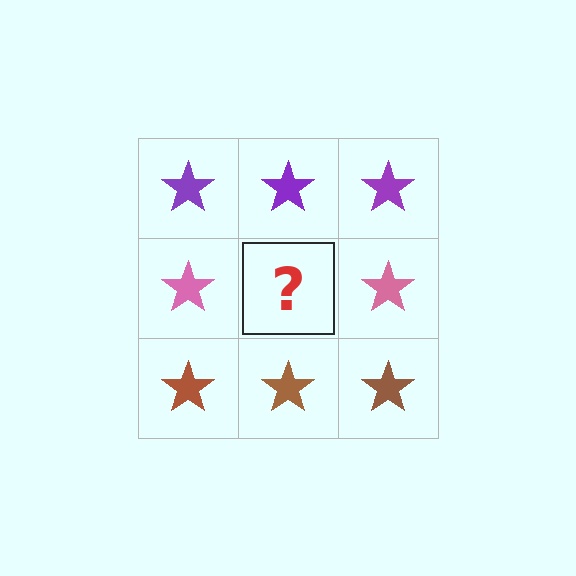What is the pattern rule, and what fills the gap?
The rule is that each row has a consistent color. The gap should be filled with a pink star.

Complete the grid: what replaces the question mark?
The question mark should be replaced with a pink star.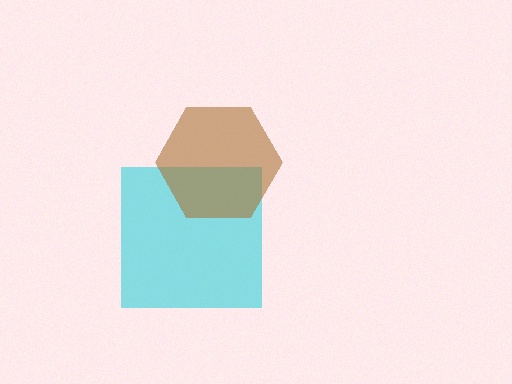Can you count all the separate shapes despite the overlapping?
Yes, there are 2 separate shapes.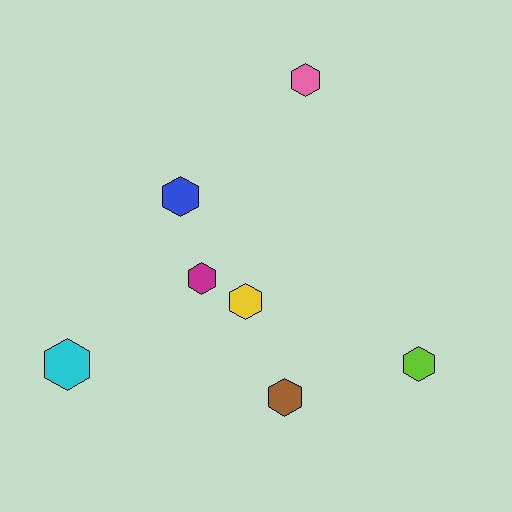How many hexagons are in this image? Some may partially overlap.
There are 7 hexagons.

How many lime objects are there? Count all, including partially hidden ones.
There is 1 lime object.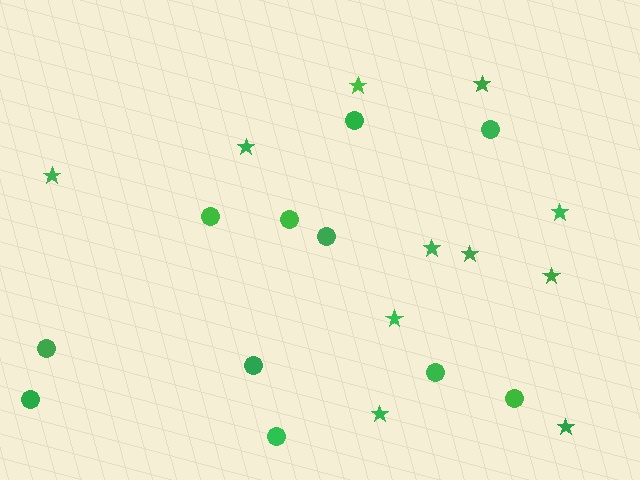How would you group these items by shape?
There are 2 groups: one group of stars (11) and one group of circles (11).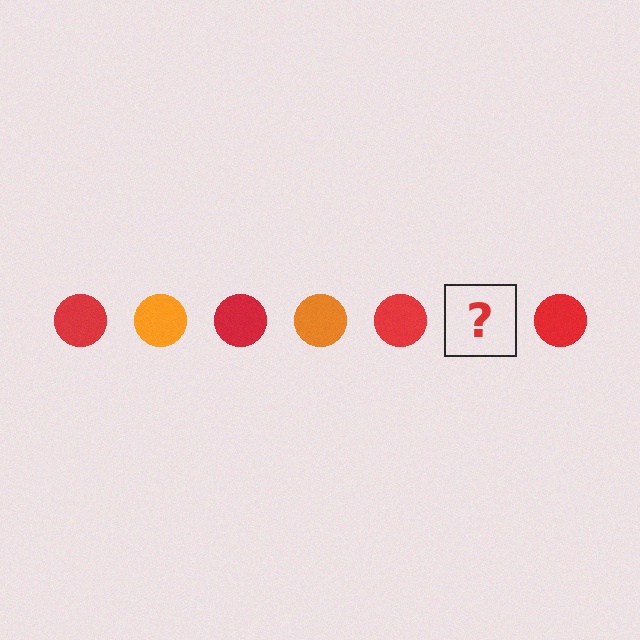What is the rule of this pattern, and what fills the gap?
The rule is that the pattern cycles through red, orange circles. The gap should be filled with an orange circle.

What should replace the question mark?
The question mark should be replaced with an orange circle.